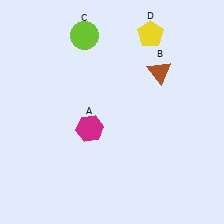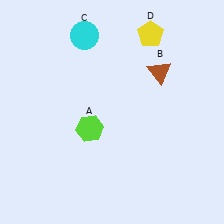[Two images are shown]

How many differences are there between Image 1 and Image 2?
There are 2 differences between the two images.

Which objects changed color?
A changed from magenta to lime. C changed from lime to cyan.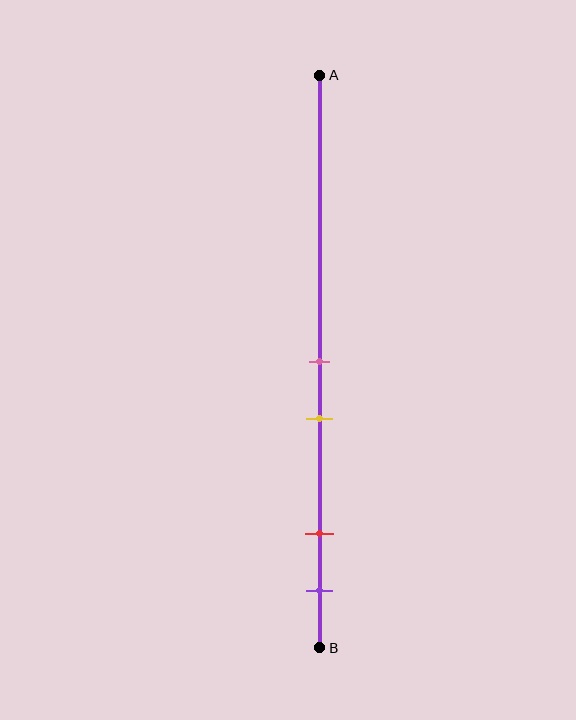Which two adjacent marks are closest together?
The pink and yellow marks are the closest adjacent pair.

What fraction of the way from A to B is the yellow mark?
The yellow mark is approximately 60% (0.6) of the way from A to B.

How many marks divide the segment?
There are 4 marks dividing the segment.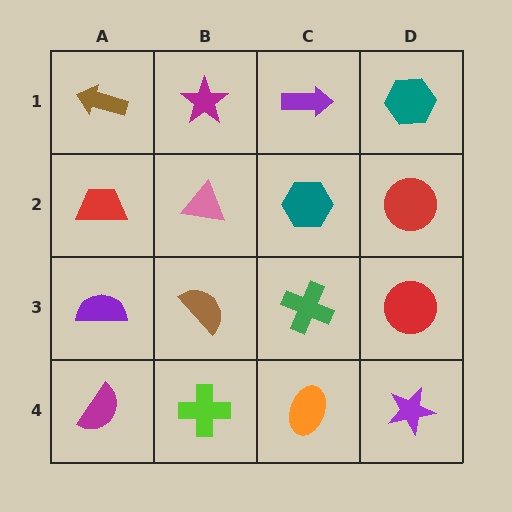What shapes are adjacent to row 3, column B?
A pink triangle (row 2, column B), a lime cross (row 4, column B), a purple semicircle (row 3, column A), a green cross (row 3, column C).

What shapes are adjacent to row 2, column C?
A purple arrow (row 1, column C), a green cross (row 3, column C), a pink triangle (row 2, column B), a red circle (row 2, column D).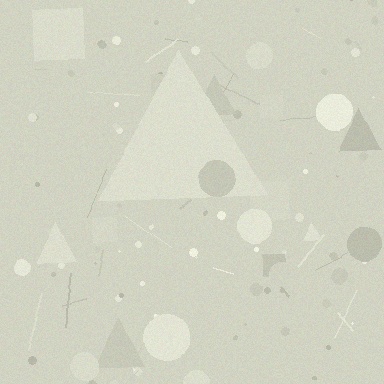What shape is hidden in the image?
A triangle is hidden in the image.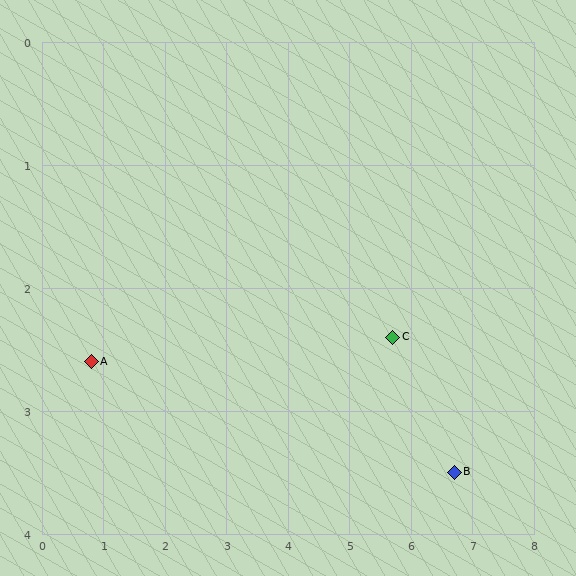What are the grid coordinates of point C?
Point C is at approximately (5.7, 2.4).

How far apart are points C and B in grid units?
Points C and B are about 1.5 grid units apart.